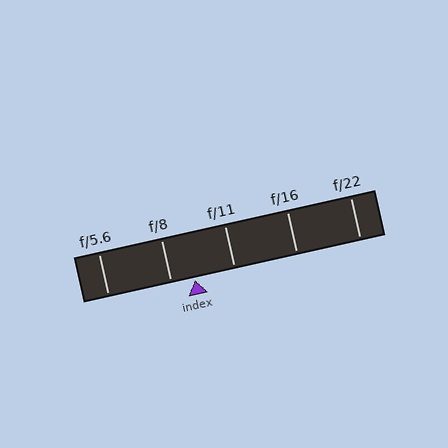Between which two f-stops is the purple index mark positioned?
The index mark is between f/8 and f/11.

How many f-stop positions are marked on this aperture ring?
There are 5 f-stop positions marked.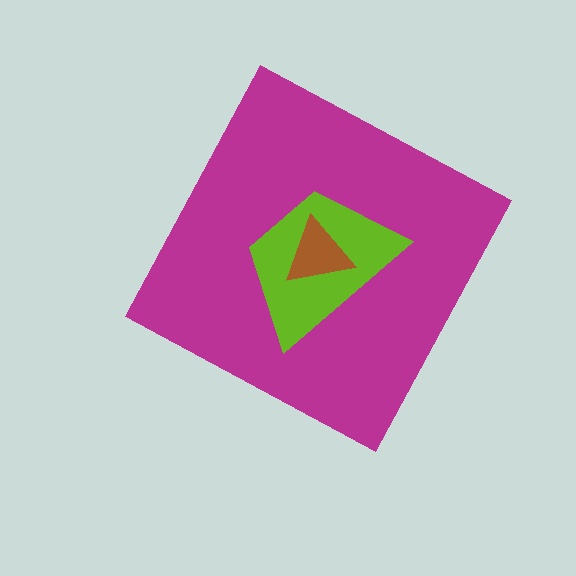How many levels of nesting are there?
3.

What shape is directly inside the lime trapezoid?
The brown triangle.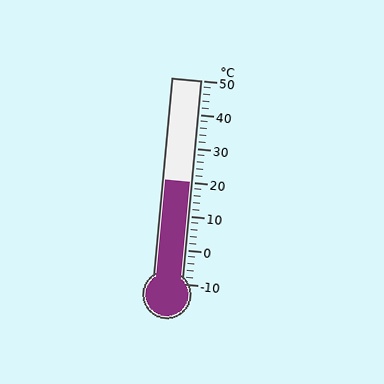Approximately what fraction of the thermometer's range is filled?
The thermometer is filled to approximately 50% of its range.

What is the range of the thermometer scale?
The thermometer scale ranges from -10°C to 50°C.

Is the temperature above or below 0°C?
The temperature is above 0°C.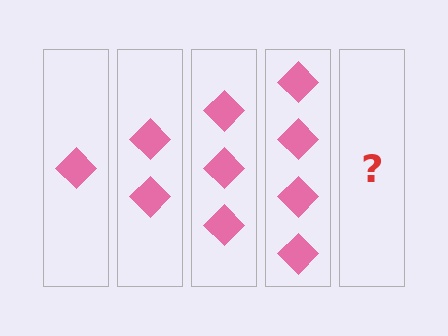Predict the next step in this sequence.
The next step is 5 diamonds.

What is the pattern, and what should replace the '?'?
The pattern is that each step adds one more diamond. The '?' should be 5 diamonds.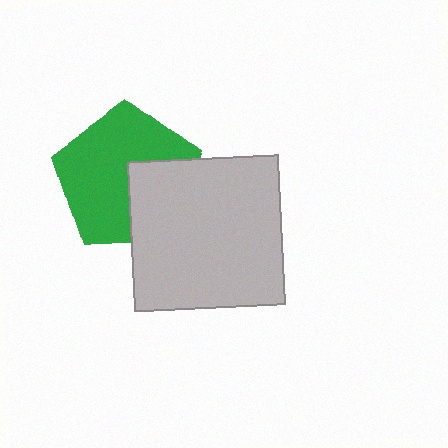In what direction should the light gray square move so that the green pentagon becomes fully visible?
The light gray square should move toward the lower-right. That is the shortest direction to clear the overlap and leave the green pentagon fully visible.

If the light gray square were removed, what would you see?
You would see the complete green pentagon.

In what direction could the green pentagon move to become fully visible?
The green pentagon could move toward the upper-left. That would shift it out from behind the light gray square entirely.